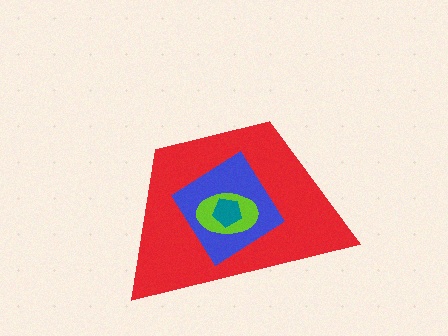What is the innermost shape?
The teal pentagon.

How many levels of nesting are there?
4.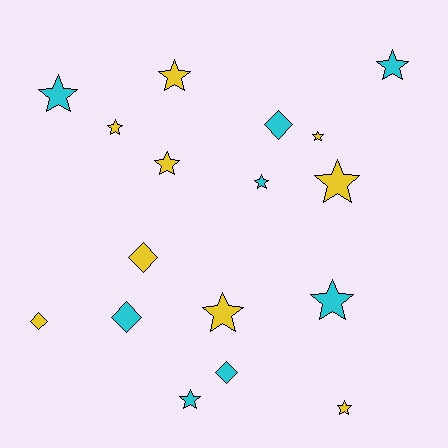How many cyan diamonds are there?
There are 3 cyan diamonds.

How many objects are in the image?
There are 17 objects.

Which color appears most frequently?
Yellow, with 9 objects.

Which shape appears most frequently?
Star, with 12 objects.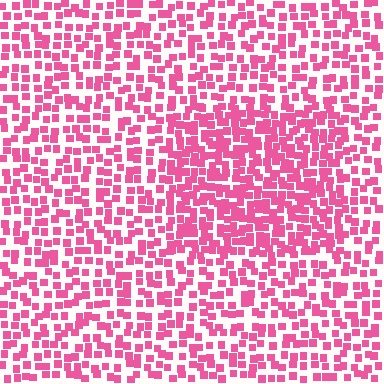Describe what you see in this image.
The image contains small pink elements arranged at two different densities. A rectangle-shaped region is visible where the elements are more densely packed than the surrounding area.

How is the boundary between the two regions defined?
The boundary is defined by a change in element density (approximately 1.7x ratio). All elements are the same color, size, and shape.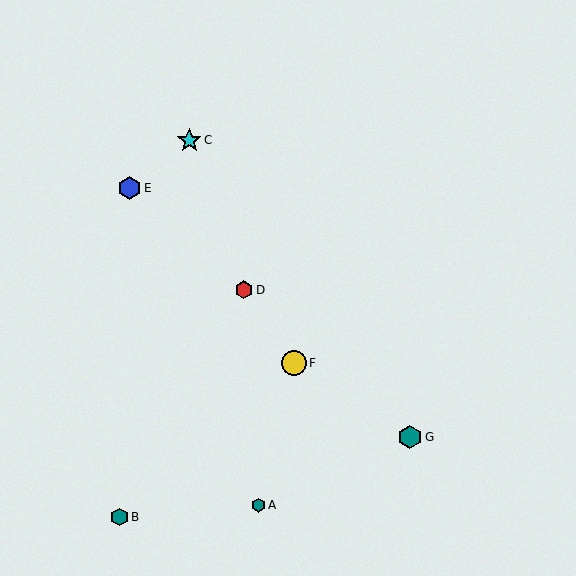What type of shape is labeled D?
Shape D is a red hexagon.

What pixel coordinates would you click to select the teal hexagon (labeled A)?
Click at (258, 505) to select the teal hexagon A.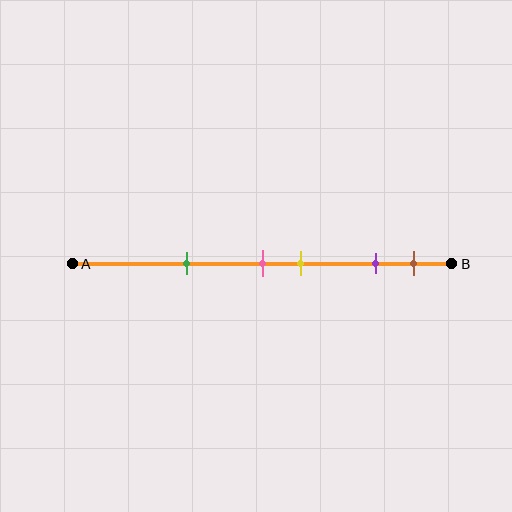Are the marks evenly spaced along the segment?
No, the marks are not evenly spaced.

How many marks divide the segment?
There are 5 marks dividing the segment.